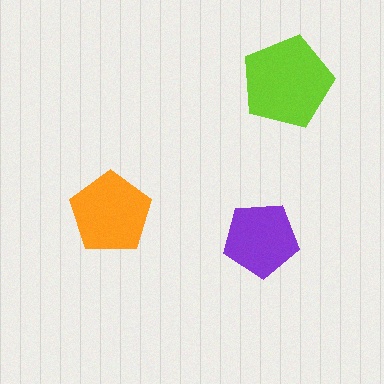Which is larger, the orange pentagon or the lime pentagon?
The lime one.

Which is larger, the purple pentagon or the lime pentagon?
The lime one.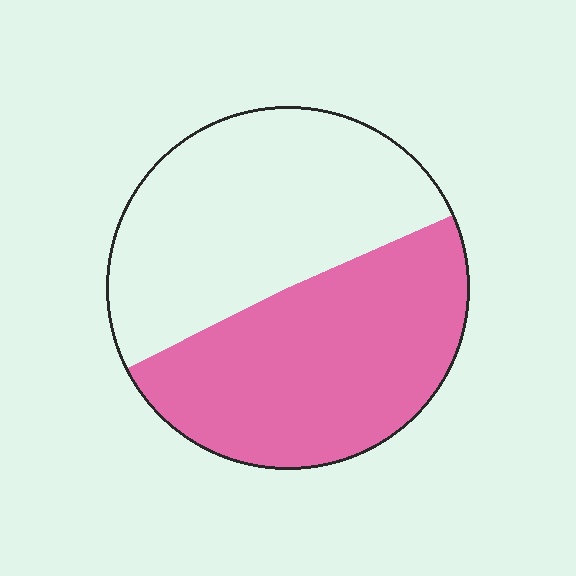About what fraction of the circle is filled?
About one half (1/2).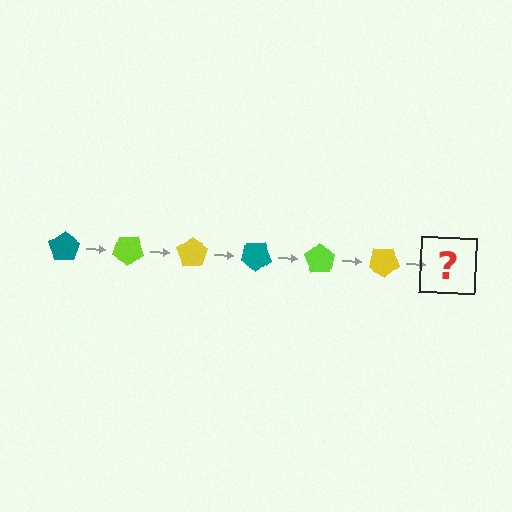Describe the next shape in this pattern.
It should be a teal pentagon, rotated 210 degrees from the start.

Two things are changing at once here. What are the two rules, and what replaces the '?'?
The two rules are that it rotates 35 degrees each step and the color cycles through teal, lime, and yellow. The '?' should be a teal pentagon, rotated 210 degrees from the start.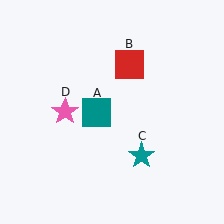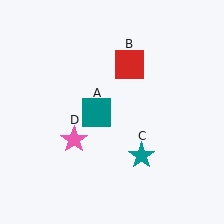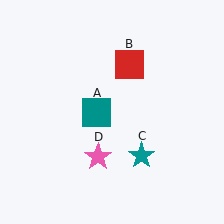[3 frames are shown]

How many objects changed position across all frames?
1 object changed position: pink star (object D).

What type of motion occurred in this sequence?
The pink star (object D) rotated counterclockwise around the center of the scene.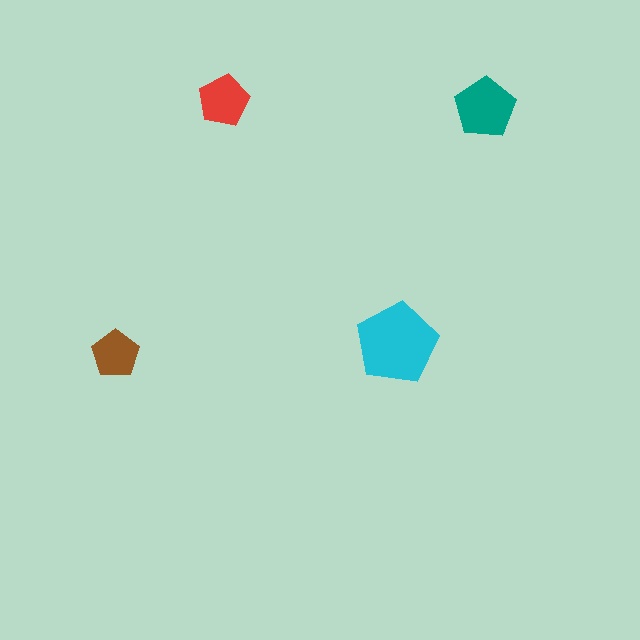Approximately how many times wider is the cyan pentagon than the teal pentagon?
About 1.5 times wider.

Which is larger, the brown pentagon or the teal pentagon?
The teal one.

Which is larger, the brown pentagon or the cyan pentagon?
The cyan one.